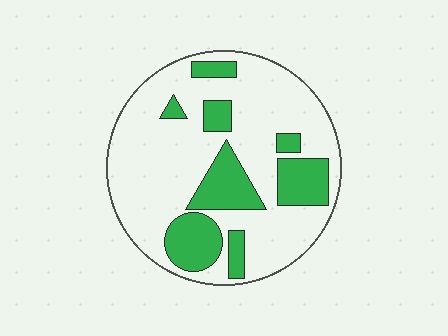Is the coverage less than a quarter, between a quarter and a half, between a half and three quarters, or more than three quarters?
Between a quarter and a half.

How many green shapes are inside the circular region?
8.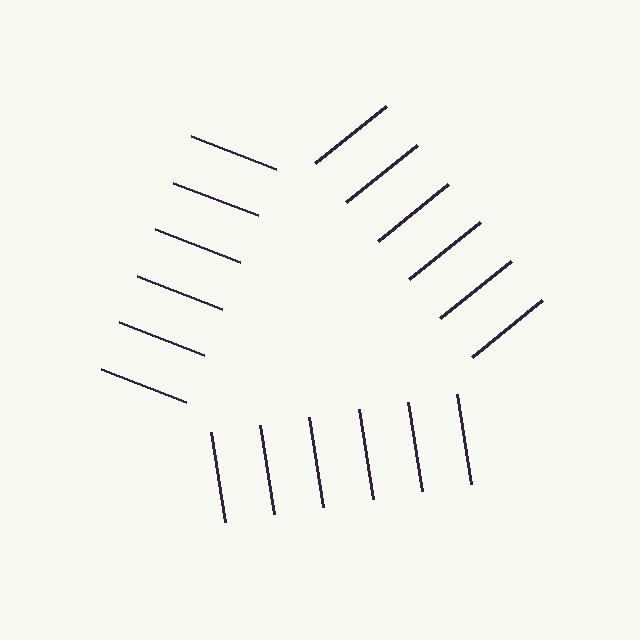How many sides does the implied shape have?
3 sides — the line-ends trace a triangle.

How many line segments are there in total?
18 — 6 along each of the 3 edges.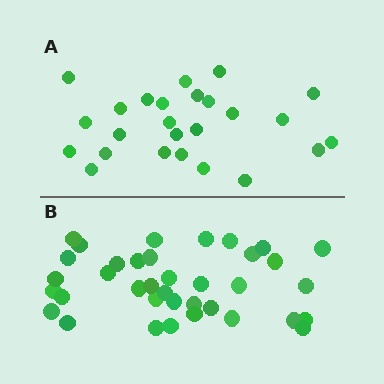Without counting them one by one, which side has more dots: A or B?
Region B (the bottom region) has more dots.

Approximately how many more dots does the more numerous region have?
Region B has roughly 12 or so more dots than region A.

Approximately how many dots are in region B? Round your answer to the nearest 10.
About 40 dots. (The exact count is 37, which rounds to 40.)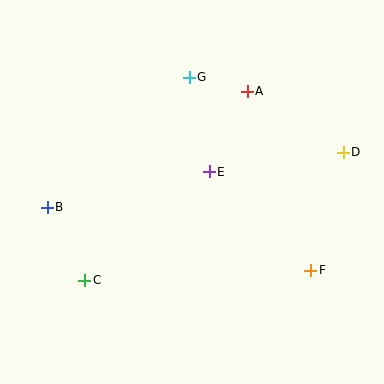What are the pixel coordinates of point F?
Point F is at (311, 270).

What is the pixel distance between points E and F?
The distance between E and F is 141 pixels.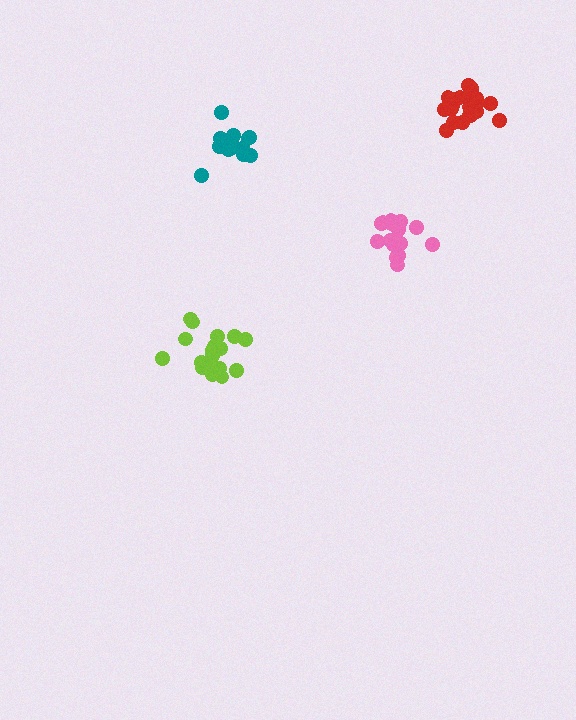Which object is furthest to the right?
The red cluster is rightmost.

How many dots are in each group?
Group 1: 19 dots, Group 2: 15 dots, Group 3: 21 dots, Group 4: 15 dots (70 total).